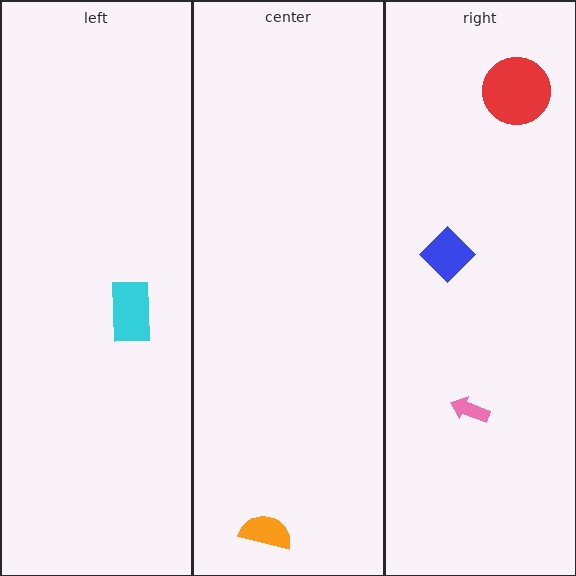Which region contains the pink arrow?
The right region.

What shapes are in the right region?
The pink arrow, the blue diamond, the red circle.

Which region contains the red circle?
The right region.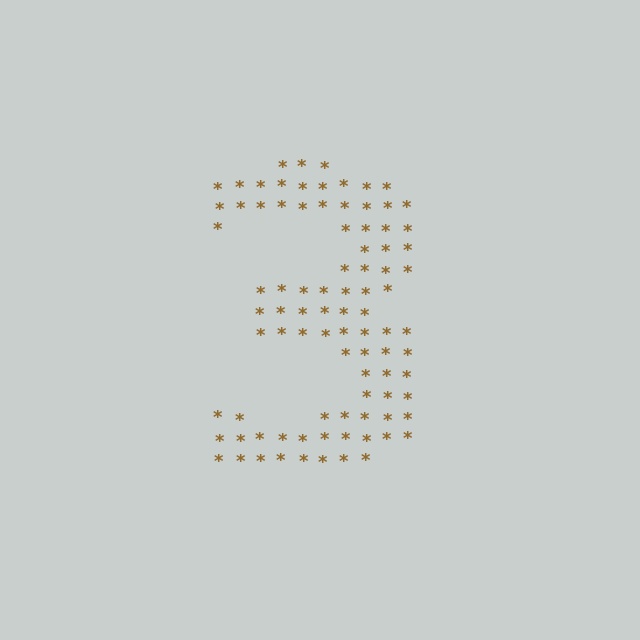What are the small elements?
The small elements are asterisks.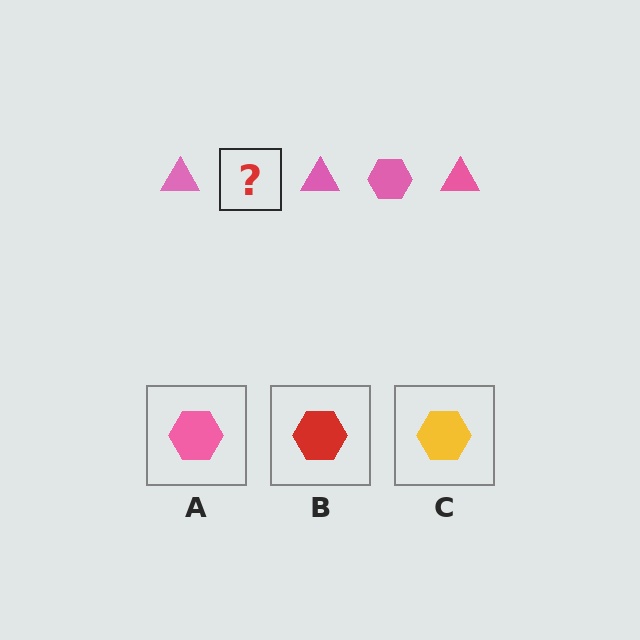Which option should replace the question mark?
Option A.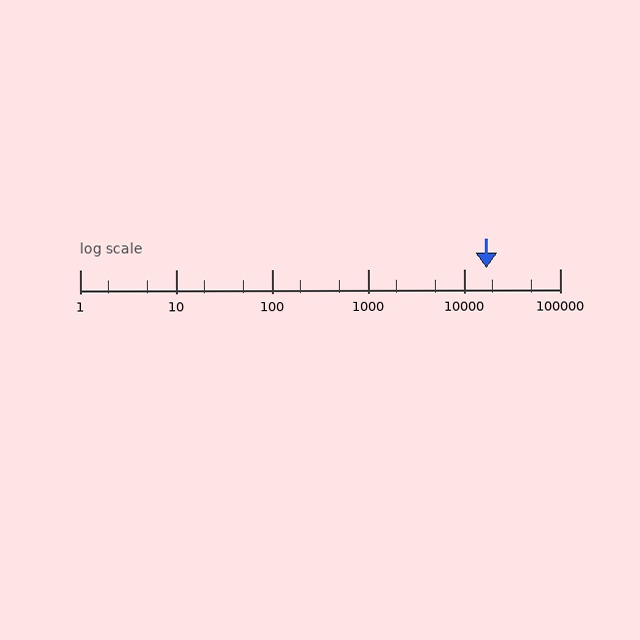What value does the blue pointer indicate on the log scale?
The pointer indicates approximately 17000.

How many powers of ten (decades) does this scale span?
The scale spans 5 decades, from 1 to 100000.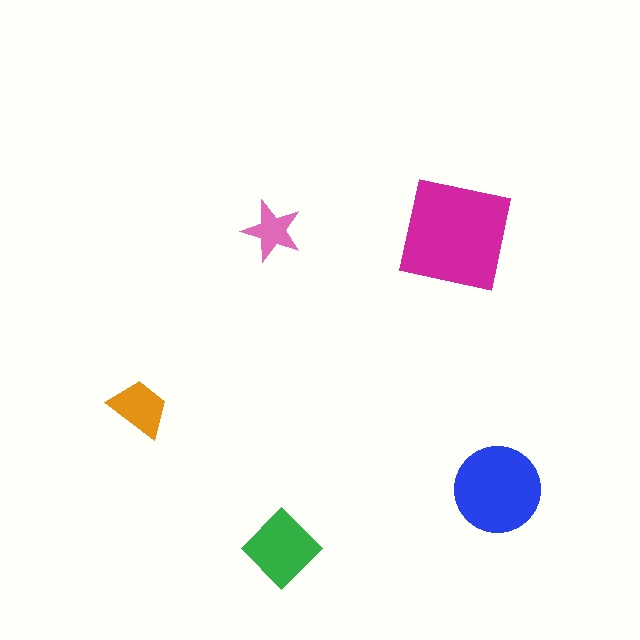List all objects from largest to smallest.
The magenta square, the blue circle, the green diamond, the orange trapezoid, the pink star.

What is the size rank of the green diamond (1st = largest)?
3rd.